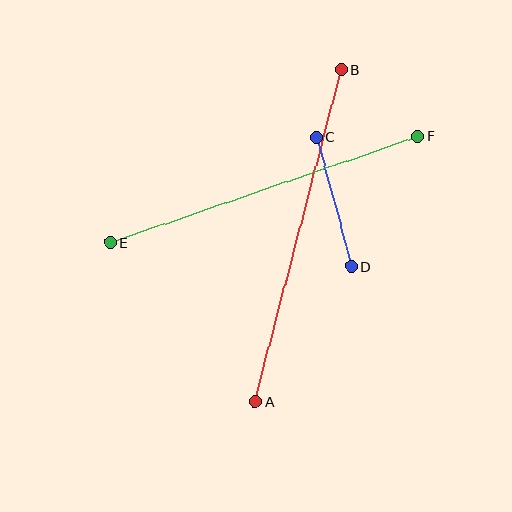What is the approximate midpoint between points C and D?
The midpoint is at approximately (334, 202) pixels.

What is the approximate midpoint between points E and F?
The midpoint is at approximately (264, 189) pixels.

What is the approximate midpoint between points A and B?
The midpoint is at approximately (298, 236) pixels.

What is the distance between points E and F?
The distance is approximately 325 pixels.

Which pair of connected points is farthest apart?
Points A and B are farthest apart.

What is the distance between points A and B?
The distance is approximately 343 pixels.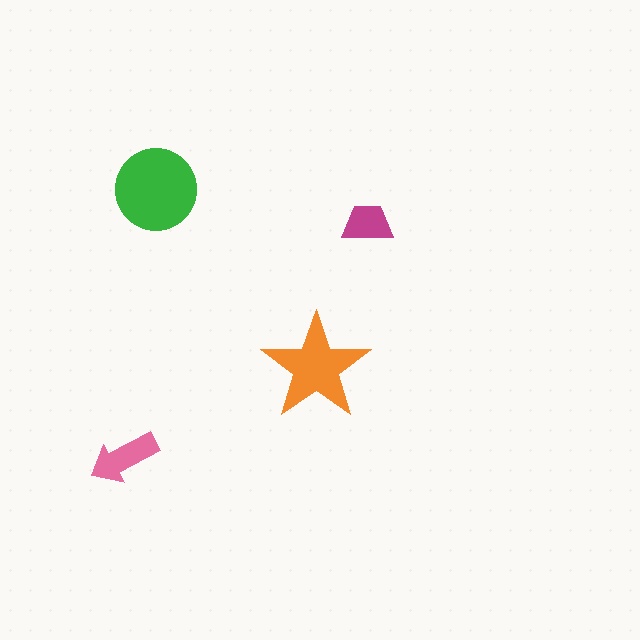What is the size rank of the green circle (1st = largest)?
1st.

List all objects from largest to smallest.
The green circle, the orange star, the pink arrow, the magenta trapezoid.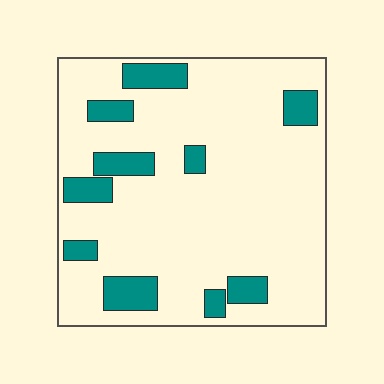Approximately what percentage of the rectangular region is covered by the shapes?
Approximately 15%.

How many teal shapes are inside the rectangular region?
10.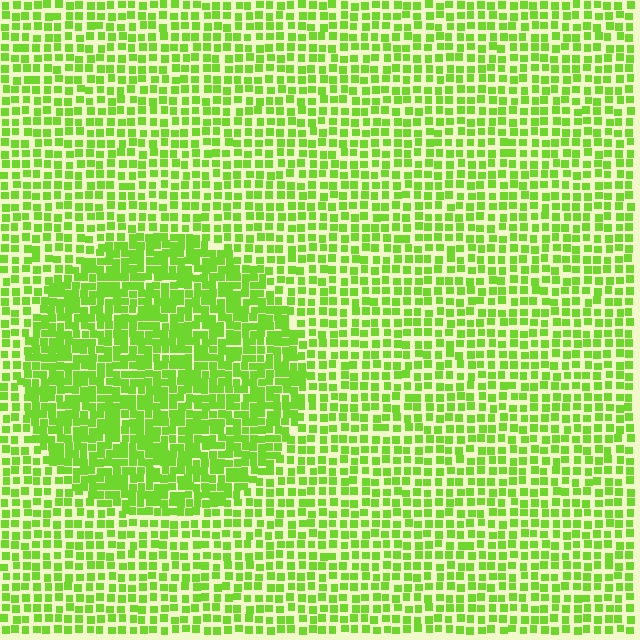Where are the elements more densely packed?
The elements are more densely packed inside the circle boundary.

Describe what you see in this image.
The image contains small lime elements arranged at two different densities. A circle-shaped region is visible where the elements are more densely packed than the surrounding area.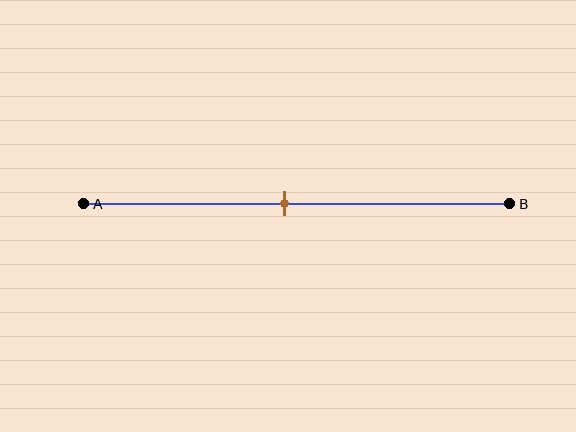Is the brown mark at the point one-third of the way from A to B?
No, the mark is at about 45% from A, not at the 33% one-third point.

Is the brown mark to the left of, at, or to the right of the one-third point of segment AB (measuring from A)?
The brown mark is to the right of the one-third point of segment AB.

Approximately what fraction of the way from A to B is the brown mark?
The brown mark is approximately 45% of the way from A to B.